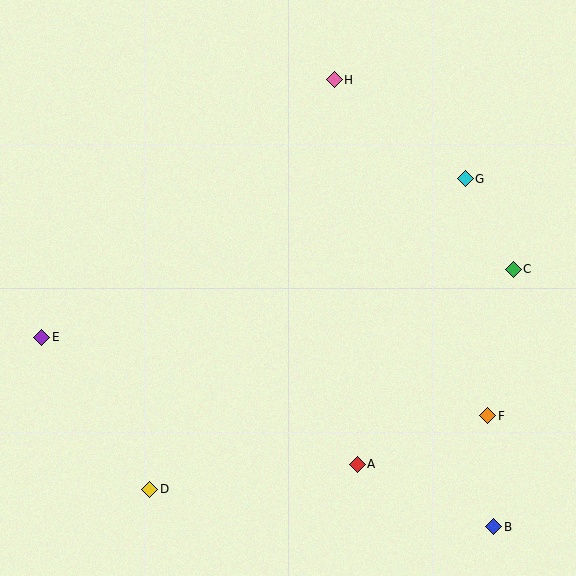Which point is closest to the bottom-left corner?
Point D is closest to the bottom-left corner.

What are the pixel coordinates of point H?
Point H is at (334, 80).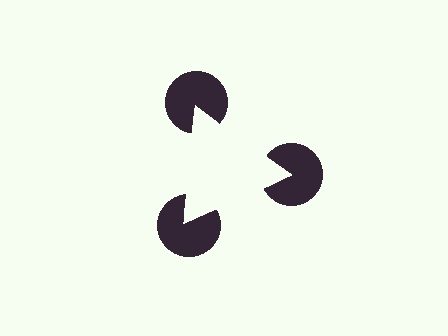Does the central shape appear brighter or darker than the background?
It typically appears slightly brighter than the background, even though no actual brightness change is drawn.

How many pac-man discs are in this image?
There are 3 — one at each vertex of the illusory triangle.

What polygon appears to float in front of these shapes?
An illusory triangle — its edges are inferred from the aligned wedge cuts in the pac-man discs, not physically drawn.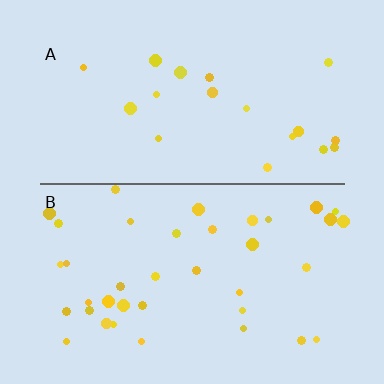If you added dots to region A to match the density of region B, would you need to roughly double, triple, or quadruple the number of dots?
Approximately double.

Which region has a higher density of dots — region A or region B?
B (the bottom).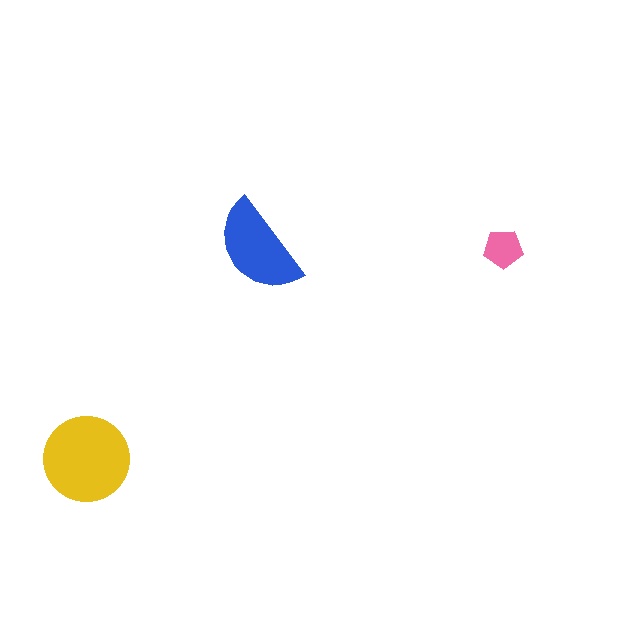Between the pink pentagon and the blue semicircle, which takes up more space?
The blue semicircle.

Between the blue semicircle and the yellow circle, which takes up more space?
The yellow circle.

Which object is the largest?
The yellow circle.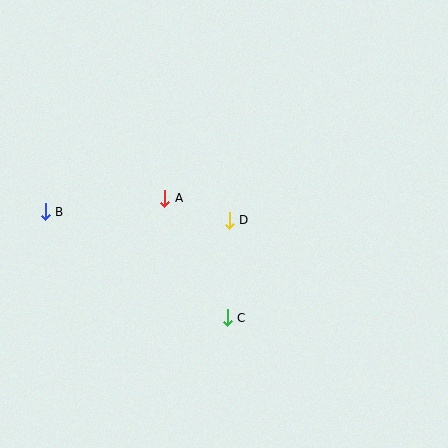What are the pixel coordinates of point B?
Point B is at (45, 212).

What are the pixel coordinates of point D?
Point D is at (229, 220).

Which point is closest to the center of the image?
Point D at (229, 220) is closest to the center.